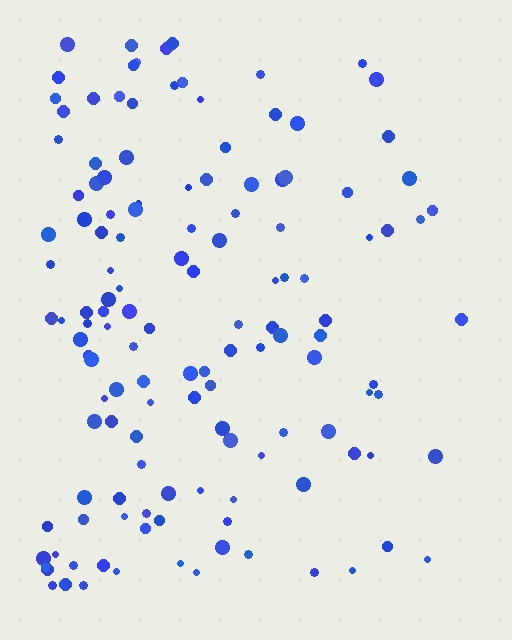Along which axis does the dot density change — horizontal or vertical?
Horizontal.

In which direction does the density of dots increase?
From right to left, with the left side densest.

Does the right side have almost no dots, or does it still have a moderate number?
Still a moderate number, just noticeably fewer than the left.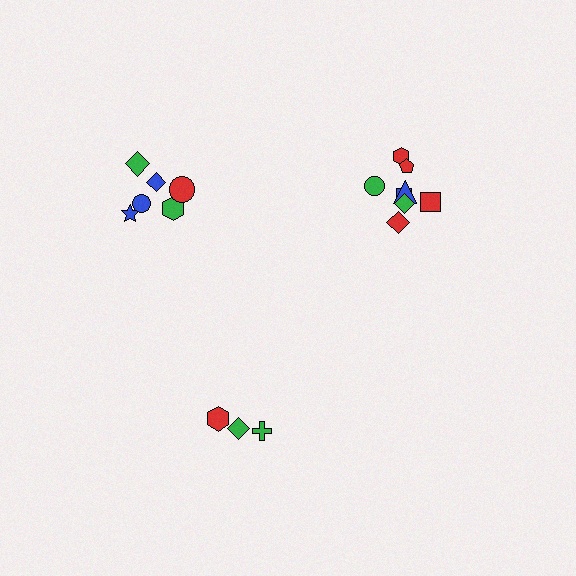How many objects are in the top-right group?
There are 8 objects.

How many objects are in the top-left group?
There are 6 objects.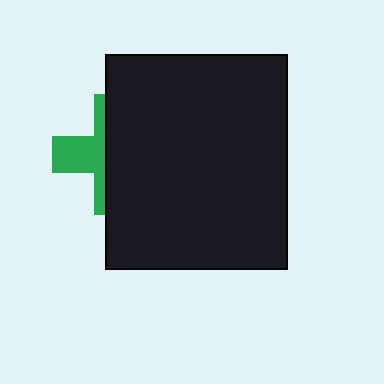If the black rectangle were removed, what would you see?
You would see the complete green cross.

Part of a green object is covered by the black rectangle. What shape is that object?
It is a cross.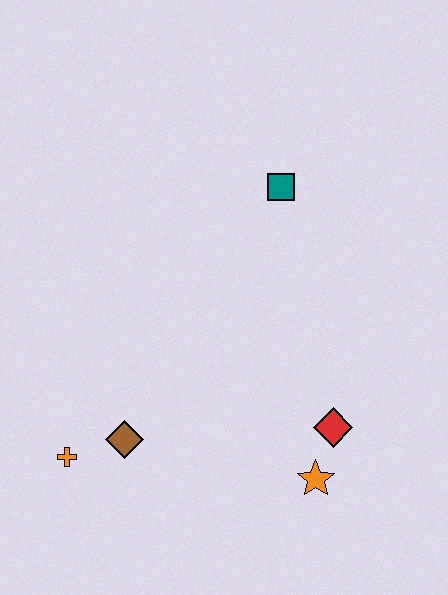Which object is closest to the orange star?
The red diamond is closest to the orange star.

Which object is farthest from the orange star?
The teal square is farthest from the orange star.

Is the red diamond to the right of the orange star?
Yes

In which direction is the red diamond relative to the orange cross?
The red diamond is to the right of the orange cross.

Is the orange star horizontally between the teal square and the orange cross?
No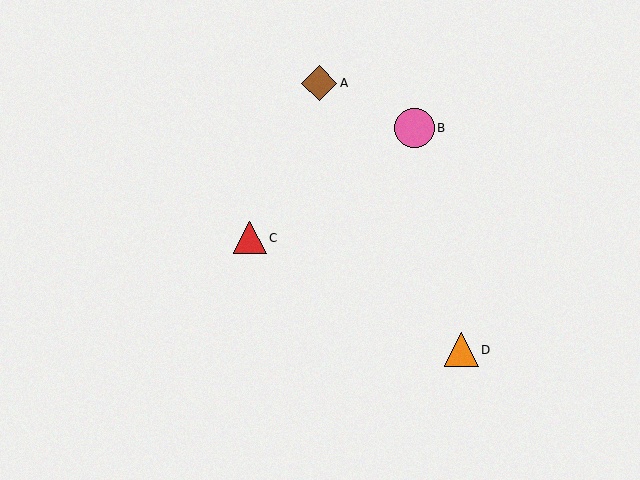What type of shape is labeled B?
Shape B is a pink circle.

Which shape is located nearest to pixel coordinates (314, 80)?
The brown diamond (labeled A) at (319, 83) is nearest to that location.